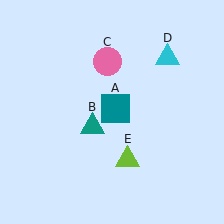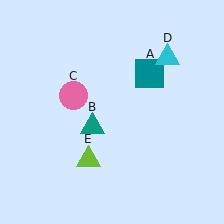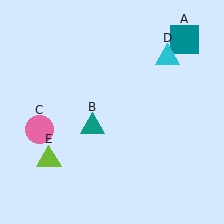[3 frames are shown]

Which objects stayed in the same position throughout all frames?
Teal triangle (object B) and cyan triangle (object D) remained stationary.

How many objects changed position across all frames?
3 objects changed position: teal square (object A), pink circle (object C), lime triangle (object E).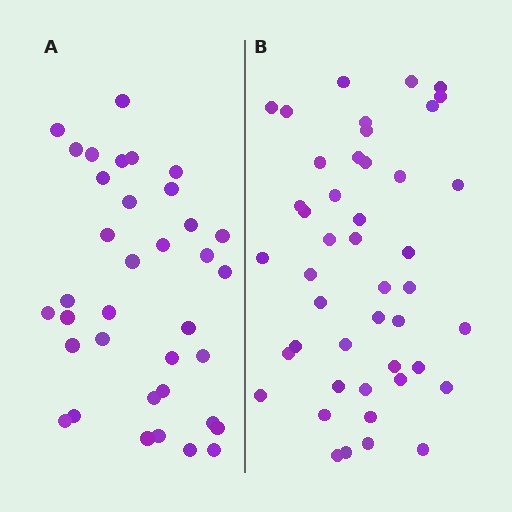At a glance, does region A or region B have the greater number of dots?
Region B (the right region) has more dots.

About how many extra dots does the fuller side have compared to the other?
Region B has roughly 8 or so more dots than region A.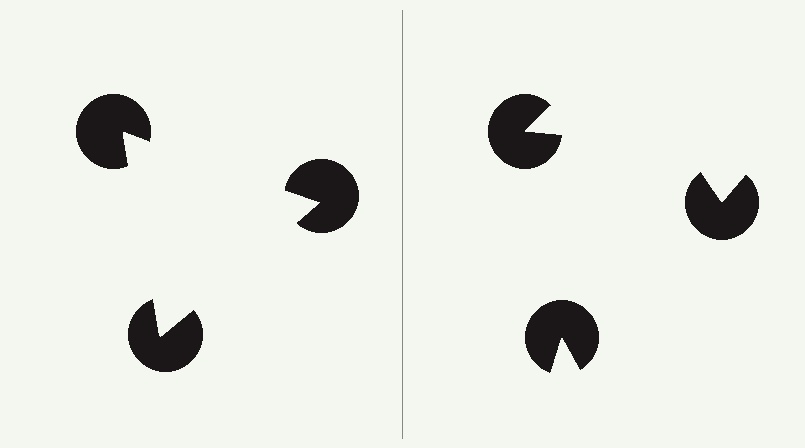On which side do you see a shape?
An illusory triangle appears on the left side. On the right side the wedge cuts are rotated, so no coherent shape forms.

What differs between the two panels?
The pac-man discs are positioned identically on both sides; only the wedge orientations differ. On the left they align to a triangle; on the right they are misaligned.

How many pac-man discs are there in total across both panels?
6 — 3 on each side.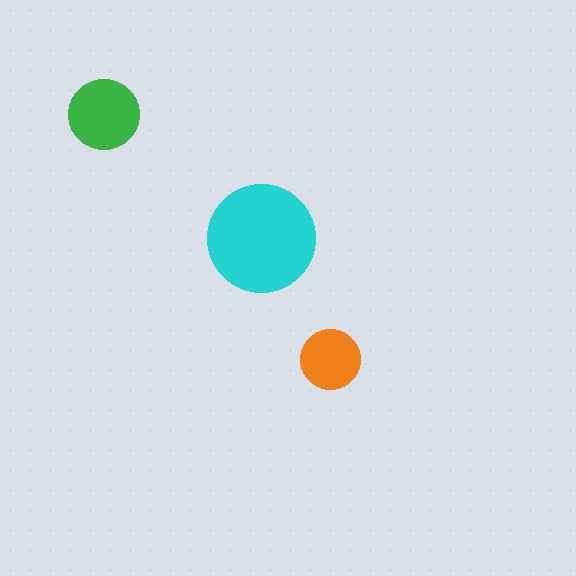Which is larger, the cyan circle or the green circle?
The cyan one.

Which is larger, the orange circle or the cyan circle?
The cyan one.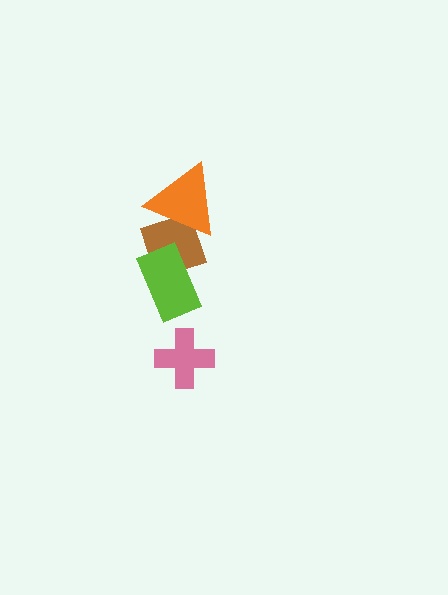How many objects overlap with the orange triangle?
1 object overlaps with the orange triangle.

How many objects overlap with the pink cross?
0 objects overlap with the pink cross.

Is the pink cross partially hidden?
No, no other shape covers it.